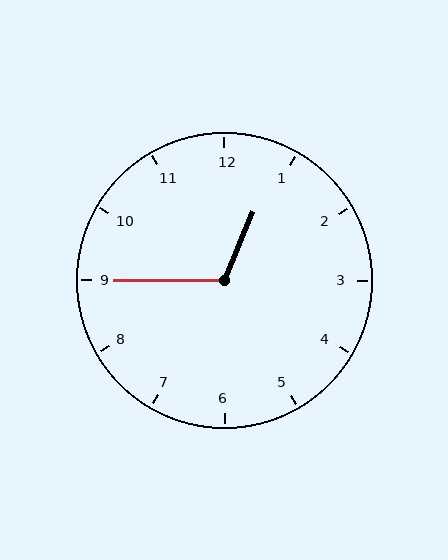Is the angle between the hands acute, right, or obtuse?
It is obtuse.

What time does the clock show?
12:45.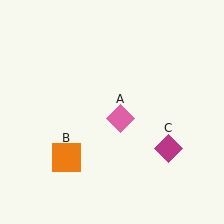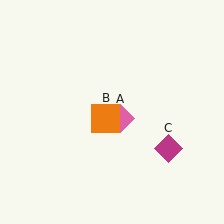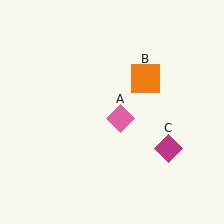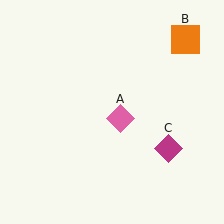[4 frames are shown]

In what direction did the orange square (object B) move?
The orange square (object B) moved up and to the right.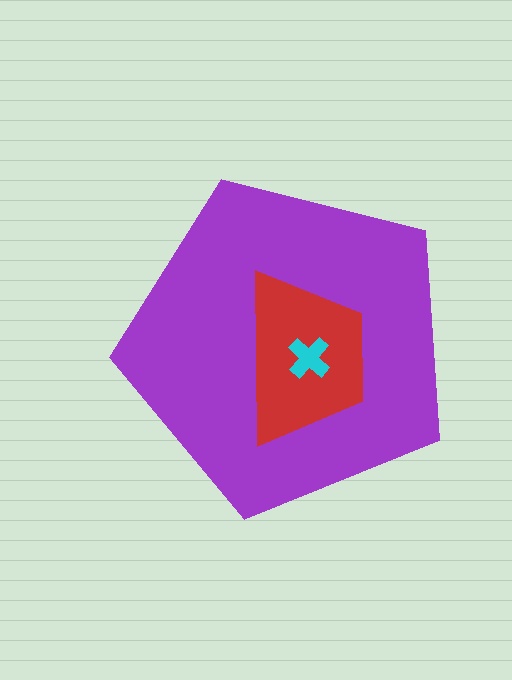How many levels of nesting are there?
3.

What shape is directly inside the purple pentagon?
The red trapezoid.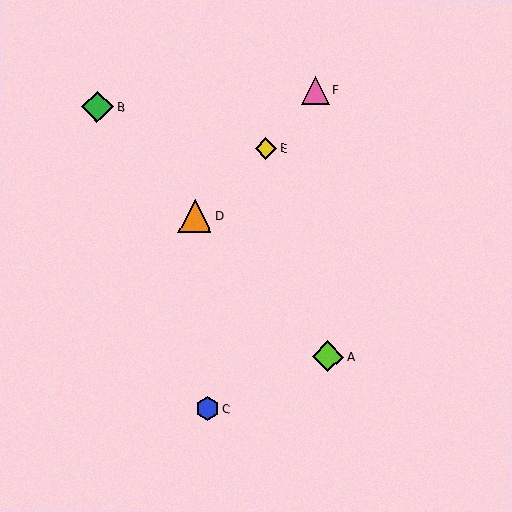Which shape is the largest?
The orange triangle (labeled D) is the largest.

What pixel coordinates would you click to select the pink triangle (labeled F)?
Click at (315, 90) to select the pink triangle F.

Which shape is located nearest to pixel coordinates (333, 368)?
The lime diamond (labeled A) at (328, 356) is nearest to that location.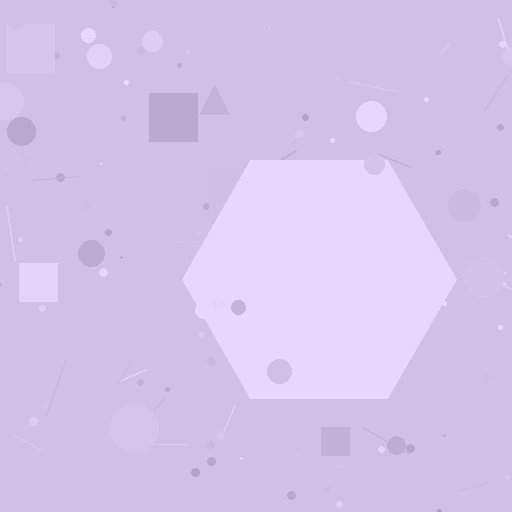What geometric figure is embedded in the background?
A hexagon is embedded in the background.